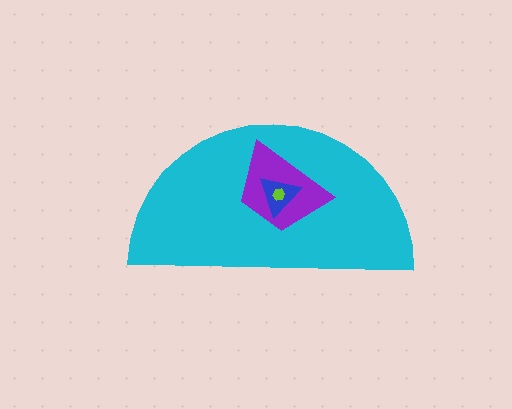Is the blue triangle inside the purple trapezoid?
Yes.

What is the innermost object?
The lime hexagon.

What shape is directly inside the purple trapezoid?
The blue triangle.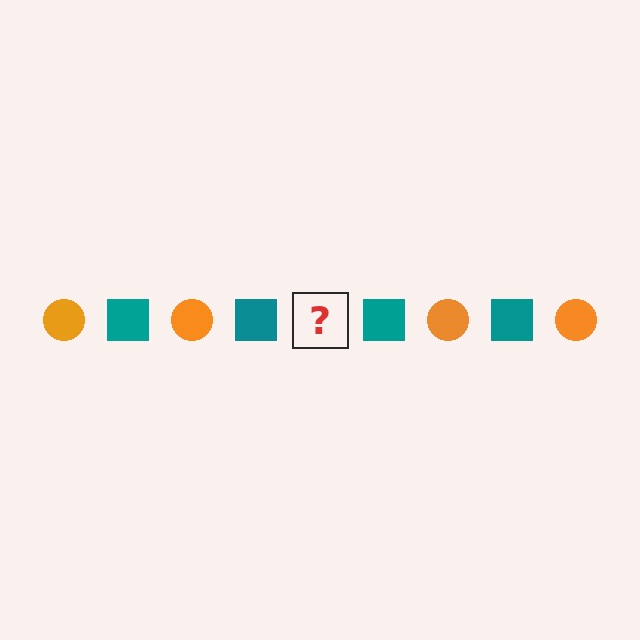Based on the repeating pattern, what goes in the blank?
The blank should be an orange circle.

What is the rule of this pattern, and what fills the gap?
The rule is that the pattern alternates between orange circle and teal square. The gap should be filled with an orange circle.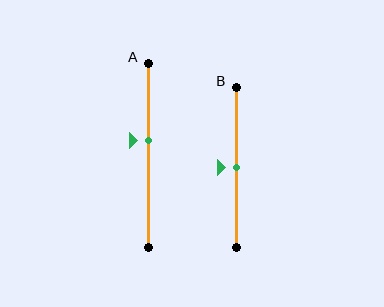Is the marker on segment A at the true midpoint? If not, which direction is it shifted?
No, the marker on segment A is shifted upward by about 8% of the segment length.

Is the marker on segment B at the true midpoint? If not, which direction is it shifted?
Yes, the marker on segment B is at the true midpoint.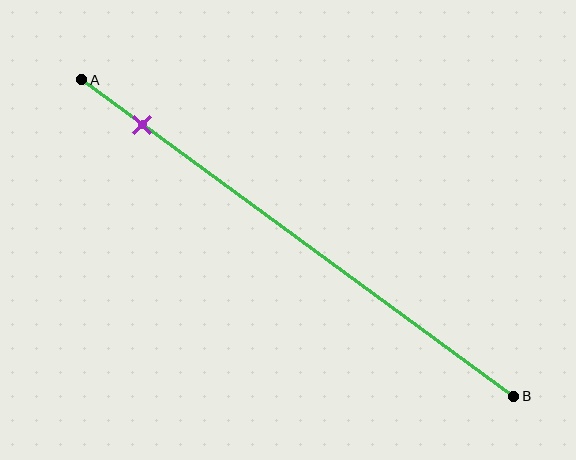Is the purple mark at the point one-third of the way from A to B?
No, the mark is at about 15% from A, not at the 33% one-third point.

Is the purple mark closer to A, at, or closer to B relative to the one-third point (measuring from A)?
The purple mark is closer to point A than the one-third point of segment AB.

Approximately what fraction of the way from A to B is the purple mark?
The purple mark is approximately 15% of the way from A to B.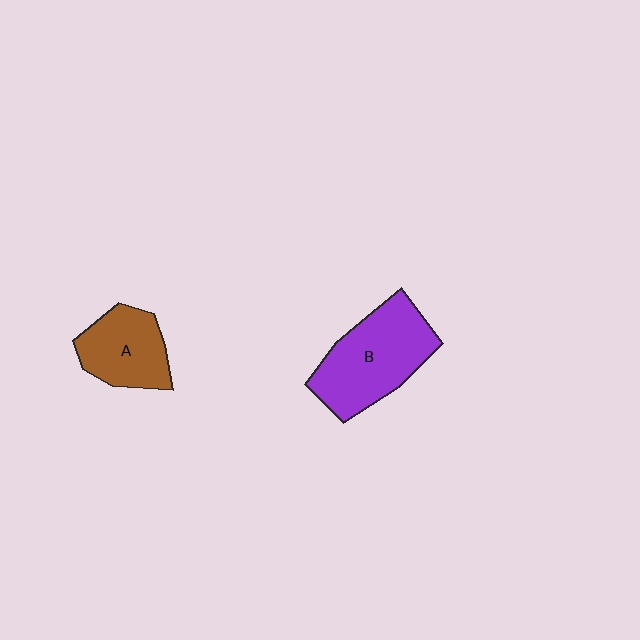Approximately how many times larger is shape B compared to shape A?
Approximately 1.5 times.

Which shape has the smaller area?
Shape A (brown).